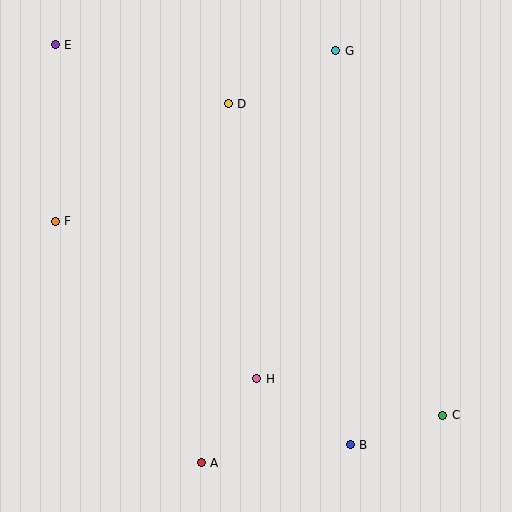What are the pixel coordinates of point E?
Point E is at (55, 45).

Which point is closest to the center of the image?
Point H at (257, 379) is closest to the center.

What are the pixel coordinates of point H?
Point H is at (257, 379).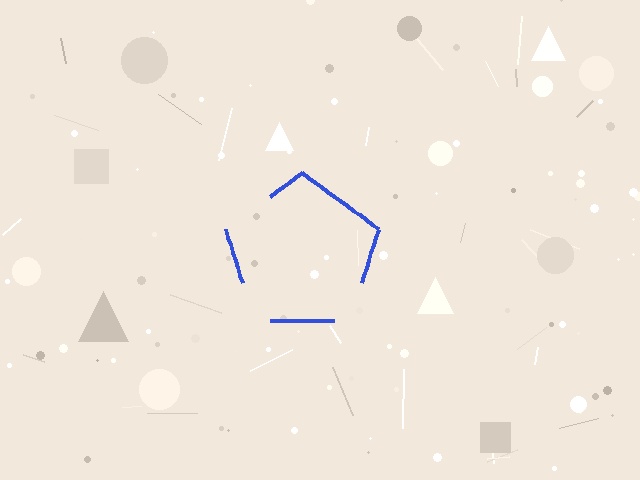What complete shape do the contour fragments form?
The contour fragments form a pentagon.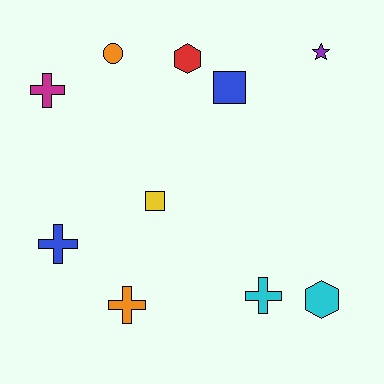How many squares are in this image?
There are 2 squares.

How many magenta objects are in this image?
There is 1 magenta object.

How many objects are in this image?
There are 10 objects.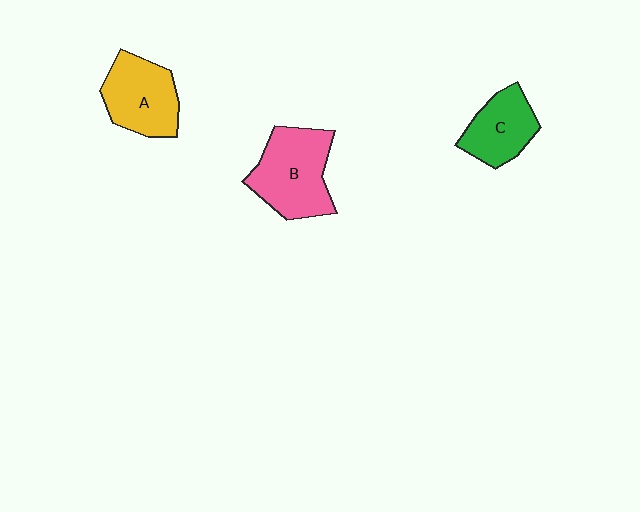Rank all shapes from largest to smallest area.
From largest to smallest: B (pink), A (yellow), C (green).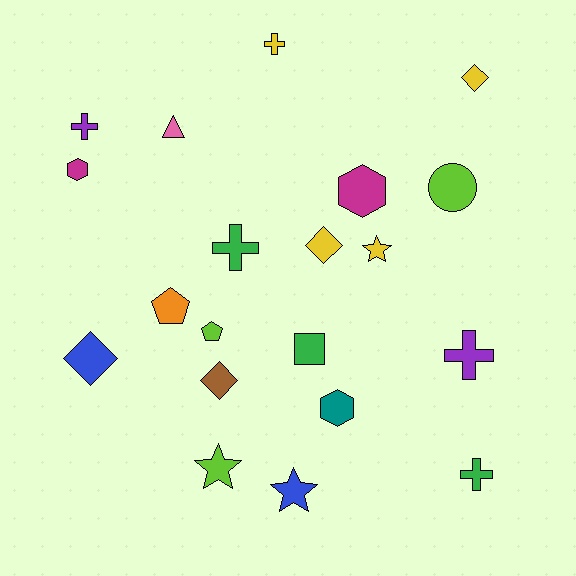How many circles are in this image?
There is 1 circle.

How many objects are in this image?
There are 20 objects.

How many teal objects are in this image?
There is 1 teal object.